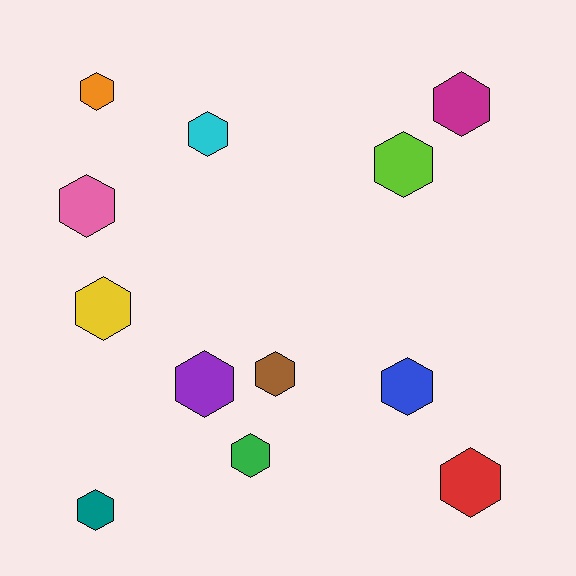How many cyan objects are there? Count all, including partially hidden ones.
There is 1 cyan object.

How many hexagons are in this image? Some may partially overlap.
There are 12 hexagons.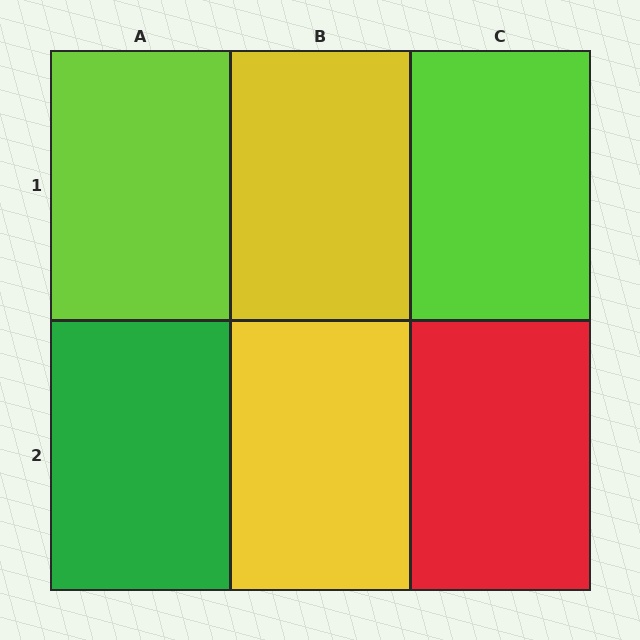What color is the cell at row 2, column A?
Green.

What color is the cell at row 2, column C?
Red.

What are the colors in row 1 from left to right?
Lime, yellow, lime.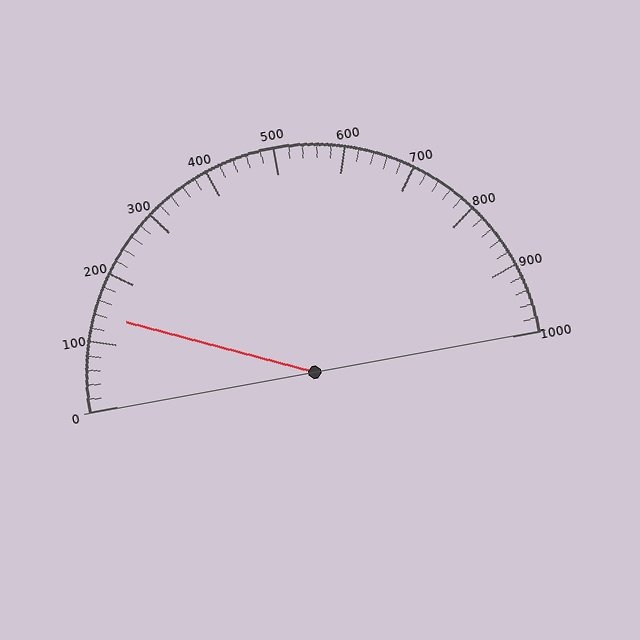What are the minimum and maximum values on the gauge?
The gauge ranges from 0 to 1000.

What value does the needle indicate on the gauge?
The needle indicates approximately 140.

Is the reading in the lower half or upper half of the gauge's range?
The reading is in the lower half of the range (0 to 1000).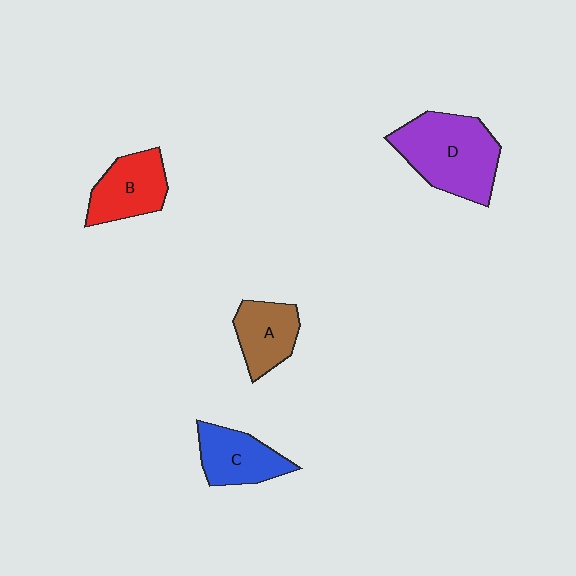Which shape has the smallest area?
Shape A (brown).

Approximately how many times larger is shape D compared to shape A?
Approximately 1.8 times.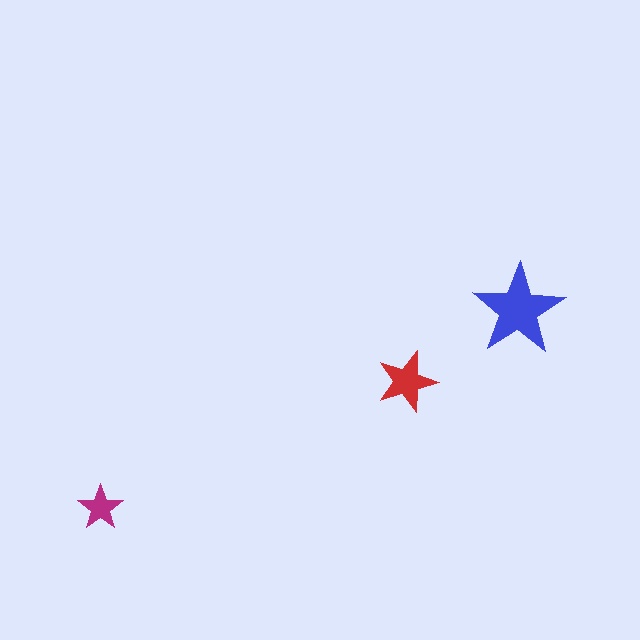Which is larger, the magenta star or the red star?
The red one.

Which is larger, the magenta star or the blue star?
The blue one.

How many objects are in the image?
There are 3 objects in the image.